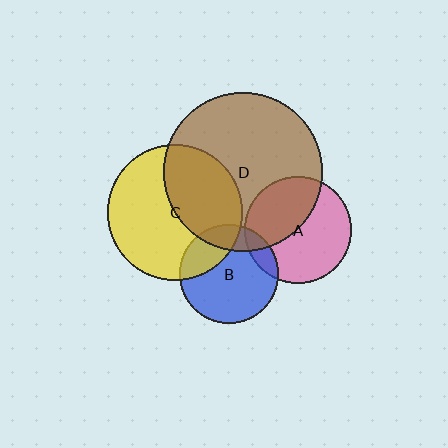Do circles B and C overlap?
Yes.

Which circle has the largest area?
Circle D (brown).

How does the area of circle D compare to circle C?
Approximately 1.4 times.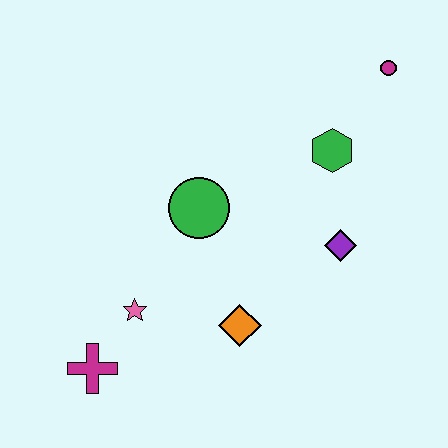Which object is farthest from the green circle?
The magenta circle is farthest from the green circle.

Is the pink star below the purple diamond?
Yes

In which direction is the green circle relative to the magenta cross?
The green circle is above the magenta cross.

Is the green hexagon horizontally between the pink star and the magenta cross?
No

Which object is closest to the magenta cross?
The pink star is closest to the magenta cross.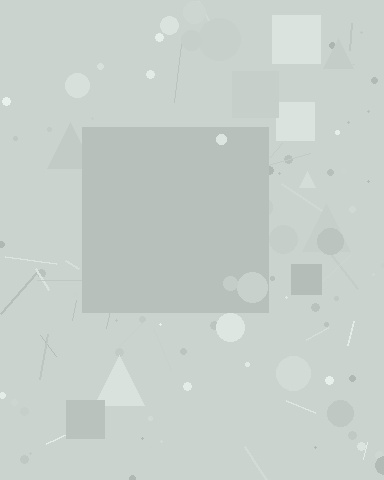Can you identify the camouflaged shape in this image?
The camouflaged shape is a square.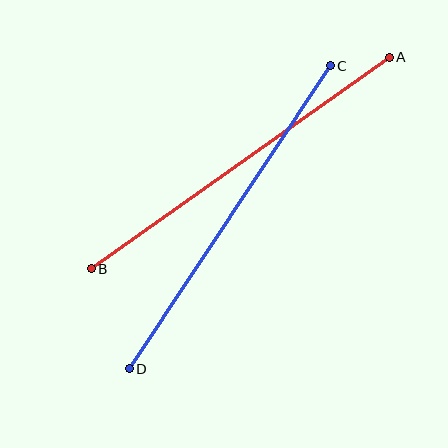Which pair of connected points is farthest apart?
Points A and B are farthest apart.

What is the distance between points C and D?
The distance is approximately 363 pixels.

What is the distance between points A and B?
The distance is approximately 366 pixels.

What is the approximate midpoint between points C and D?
The midpoint is at approximately (230, 217) pixels.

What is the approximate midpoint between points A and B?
The midpoint is at approximately (240, 163) pixels.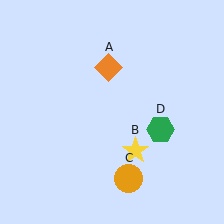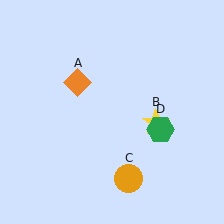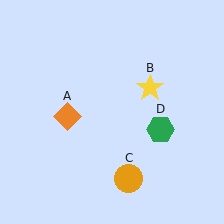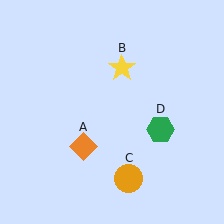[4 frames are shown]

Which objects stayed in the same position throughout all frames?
Orange circle (object C) and green hexagon (object D) remained stationary.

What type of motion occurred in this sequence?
The orange diamond (object A), yellow star (object B) rotated counterclockwise around the center of the scene.